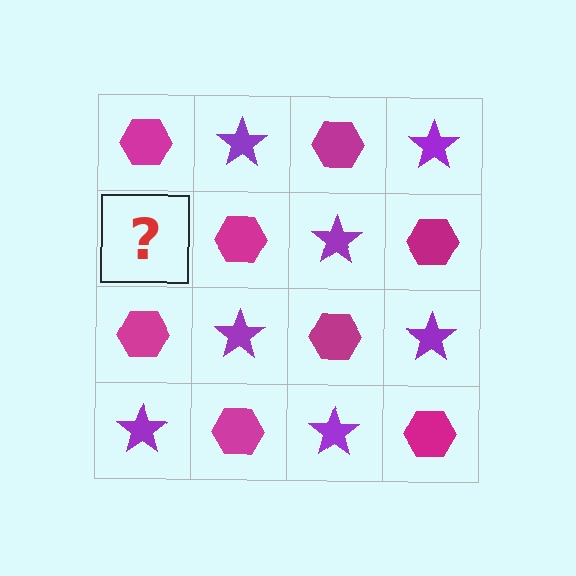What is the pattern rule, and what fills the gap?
The rule is that it alternates magenta hexagon and purple star in a checkerboard pattern. The gap should be filled with a purple star.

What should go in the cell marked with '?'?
The missing cell should contain a purple star.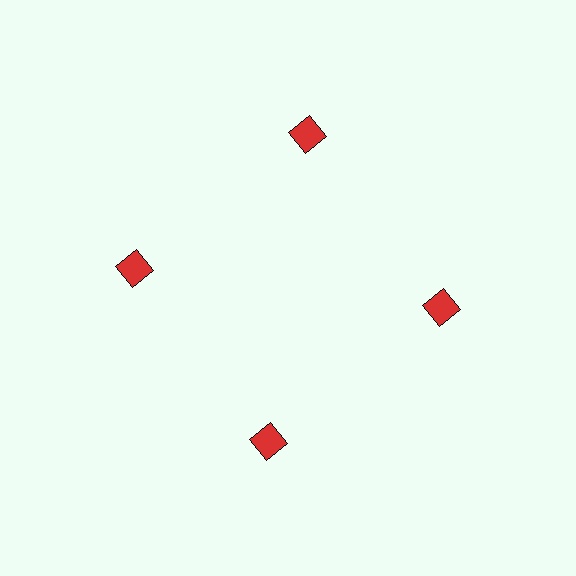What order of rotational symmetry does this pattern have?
This pattern has 4-fold rotational symmetry.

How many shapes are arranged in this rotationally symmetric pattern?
There are 4 shapes, arranged in 4 groups of 1.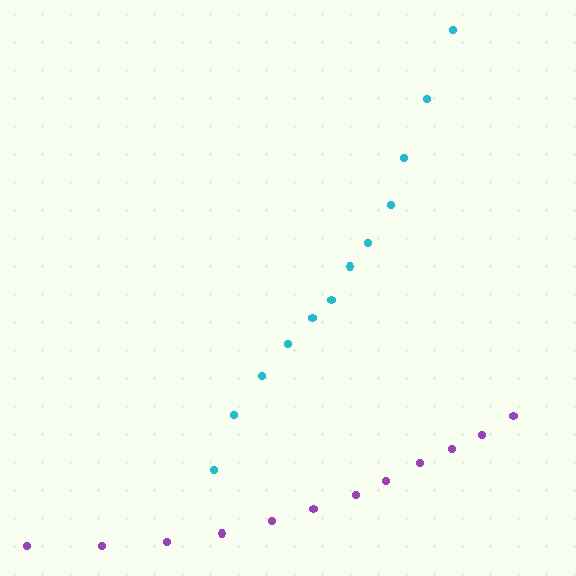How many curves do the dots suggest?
There are 2 distinct paths.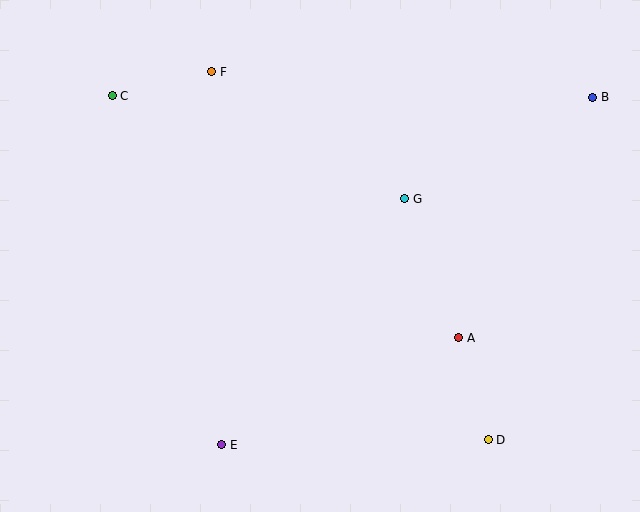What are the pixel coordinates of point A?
Point A is at (459, 338).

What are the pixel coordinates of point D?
Point D is at (488, 440).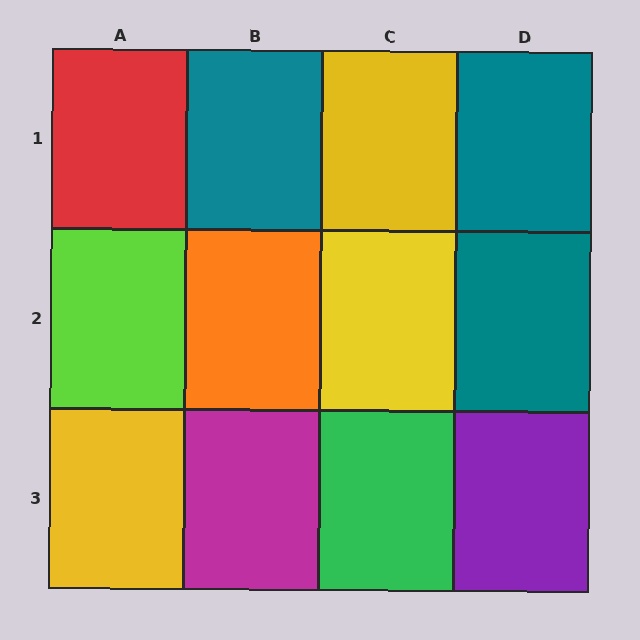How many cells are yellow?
3 cells are yellow.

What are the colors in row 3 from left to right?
Yellow, magenta, green, purple.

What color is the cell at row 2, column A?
Lime.